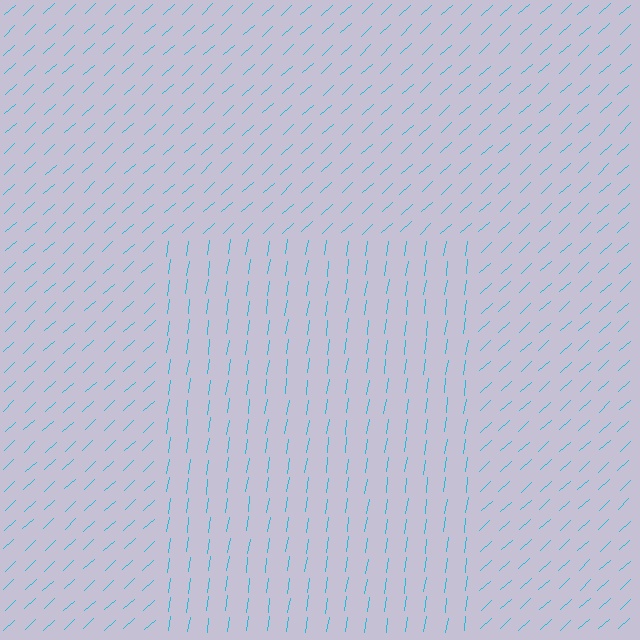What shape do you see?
I see a rectangle.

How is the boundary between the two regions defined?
The boundary is defined purely by a change in line orientation (approximately 39 degrees difference). All lines are the same color and thickness.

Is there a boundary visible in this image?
Yes, there is a texture boundary formed by a change in line orientation.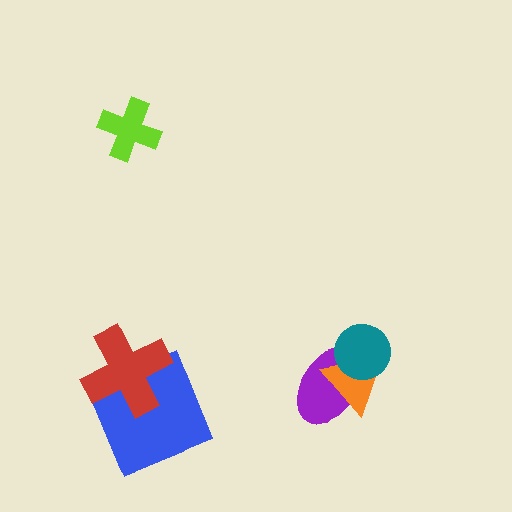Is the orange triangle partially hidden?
Yes, it is partially covered by another shape.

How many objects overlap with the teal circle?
2 objects overlap with the teal circle.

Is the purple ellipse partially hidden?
Yes, it is partially covered by another shape.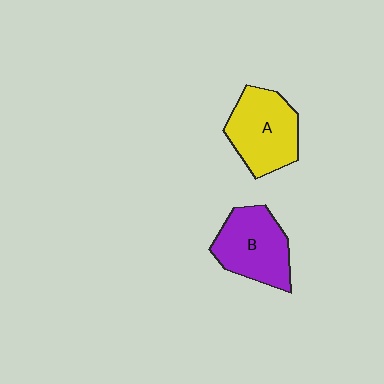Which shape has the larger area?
Shape A (yellow).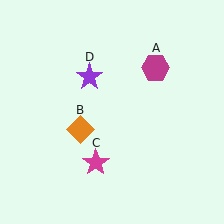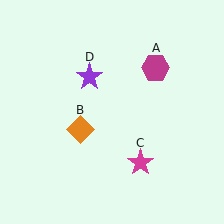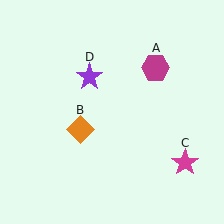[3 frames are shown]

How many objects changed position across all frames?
1 object changed position: magenta star (object C).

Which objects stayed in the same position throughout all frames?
Magenta hexagon (object A) and orange diamond (object B) and purple star (object D) remained stationary.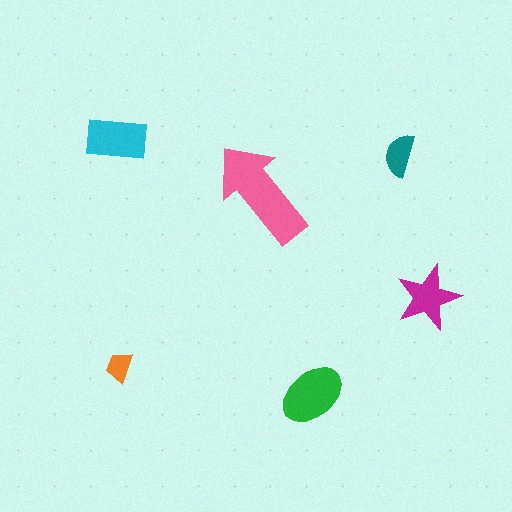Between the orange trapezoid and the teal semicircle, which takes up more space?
The teal semicircle.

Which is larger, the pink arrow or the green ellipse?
The pink arrow.